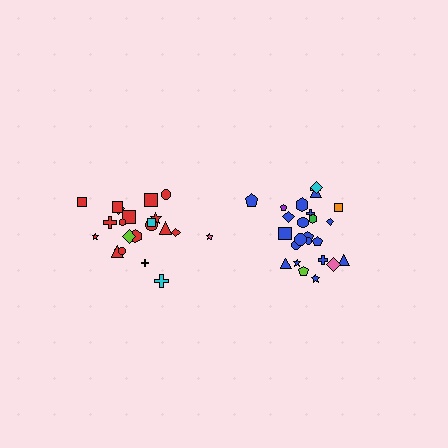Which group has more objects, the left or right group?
The right group.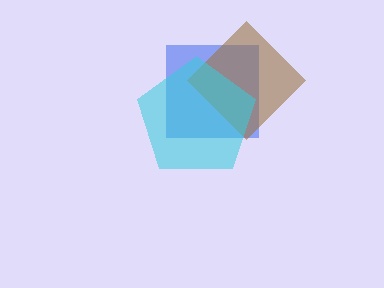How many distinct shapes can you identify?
There are 3 distinct shapes: a blue square, a brown diamond, a cyan pentagon.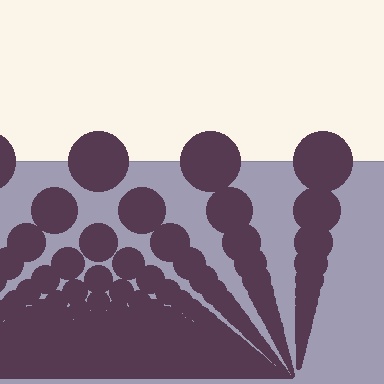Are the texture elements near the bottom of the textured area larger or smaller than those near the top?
Smaller. The gradient is inverted — elements near the bottom are smaller and denser.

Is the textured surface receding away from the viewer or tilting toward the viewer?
The surface appears to tilt toward the viewer. Texture elements get larger and sparser toward the top.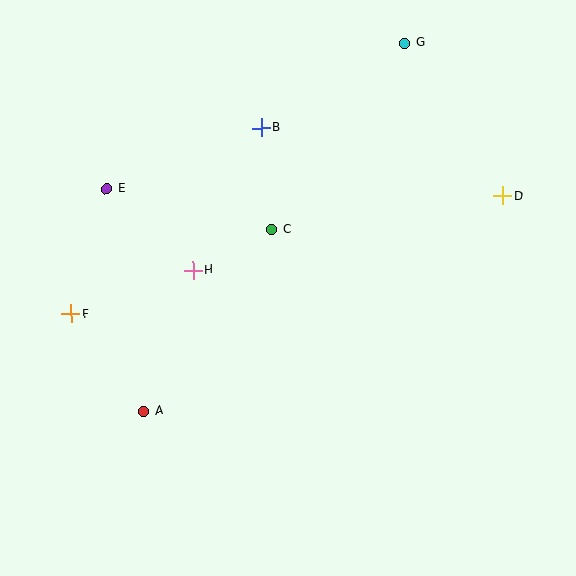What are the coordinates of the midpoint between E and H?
The midpoint between E and H is at (150, 229).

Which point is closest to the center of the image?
Point C at (272, 229) is closest to the center.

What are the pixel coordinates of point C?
Point C is at (272, 229).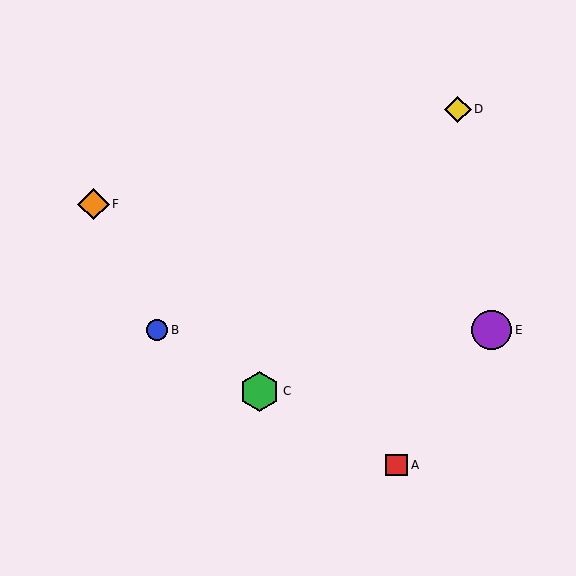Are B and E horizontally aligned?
Yes, both are at y≈330.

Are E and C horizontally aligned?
No, E is at y≈330 and C is at y≈391.